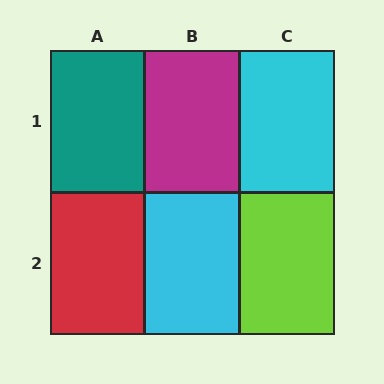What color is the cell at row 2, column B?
Cyan.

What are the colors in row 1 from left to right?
Teal, magenta, cyan.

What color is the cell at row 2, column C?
Lime.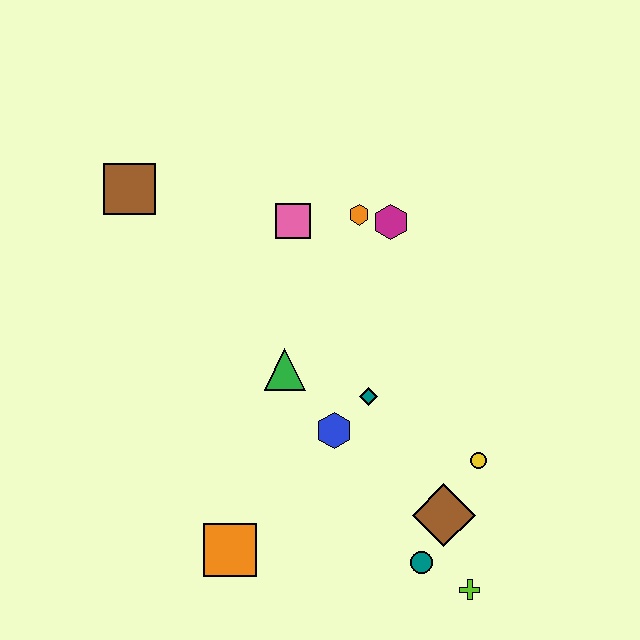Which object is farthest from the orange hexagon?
The lime cross is farthest from the orange hexagon.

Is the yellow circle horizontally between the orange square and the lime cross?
No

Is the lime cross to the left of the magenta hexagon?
No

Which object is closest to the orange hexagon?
The magenta hexagon is closest to the orange hexagon.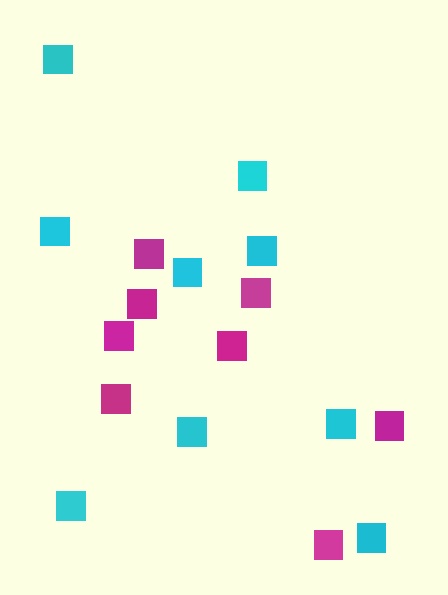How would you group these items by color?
There are 2 groups: one group of magenta squares (8) and one group of cyan squares (9).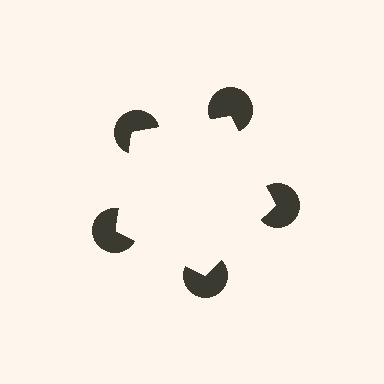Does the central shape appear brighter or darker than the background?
It typically appears slightly brighter than the background, even though no actual brightness change is drawn.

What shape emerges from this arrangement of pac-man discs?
An illusory pentagon — its edges are inferred from the aligned wedge cuts in the pac-man discs, not physically drawn.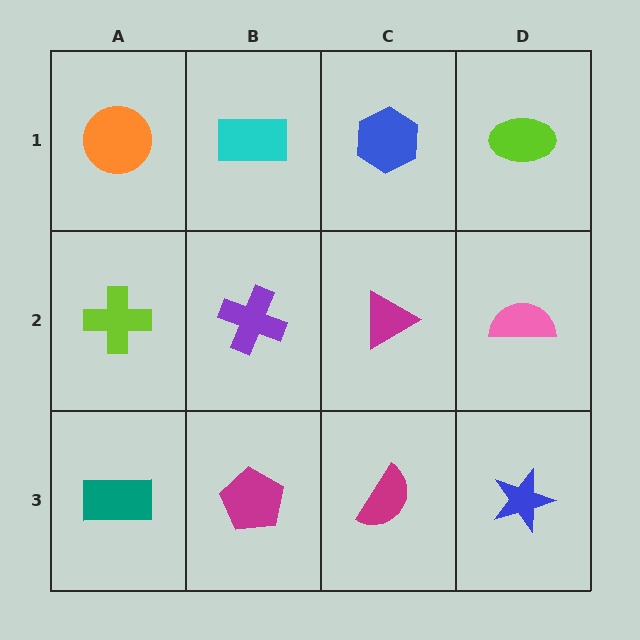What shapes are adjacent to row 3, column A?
A lime cross (row 2, column A), a magenta pentagon (row 3, column B).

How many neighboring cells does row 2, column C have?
4.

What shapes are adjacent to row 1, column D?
A pink semicircle (row 2, column D), a blue hexagon (row 1, column C).